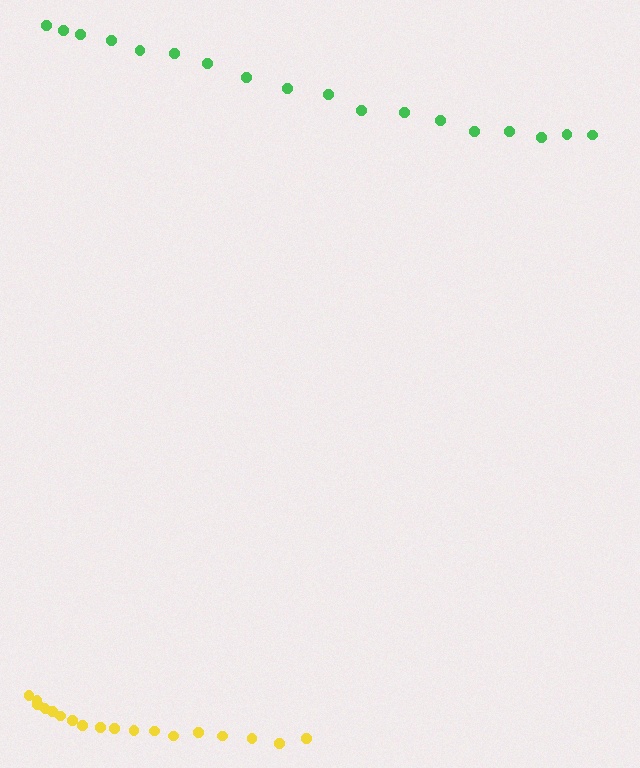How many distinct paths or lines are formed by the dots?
There are 2 distinct paths.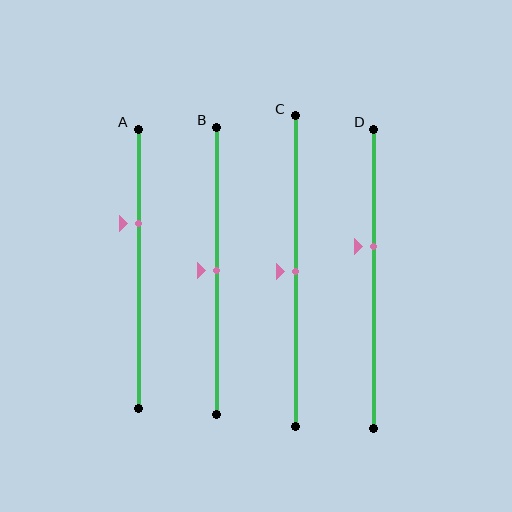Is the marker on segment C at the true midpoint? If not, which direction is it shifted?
Yes, the marker on segment C is at the true midpoint.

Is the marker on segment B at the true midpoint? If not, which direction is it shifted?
Yes, the marker on segment B is at the true midpoint.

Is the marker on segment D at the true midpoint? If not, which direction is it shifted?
No, the marker on segment D is shifted upward by about 11% of the segment length.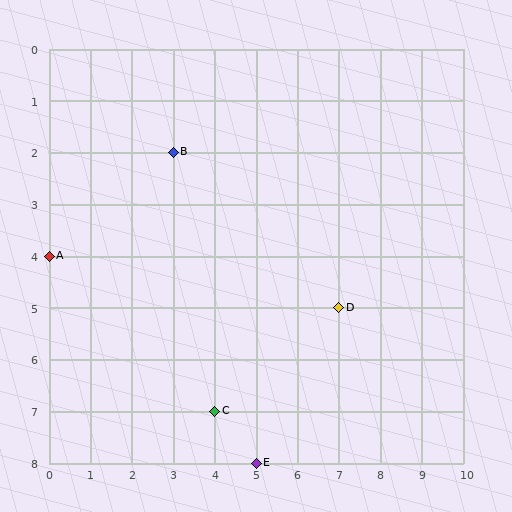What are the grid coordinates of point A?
Point A is at grid coordinates (0, 4).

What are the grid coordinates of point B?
Point B is at grid coordinates (3, 2).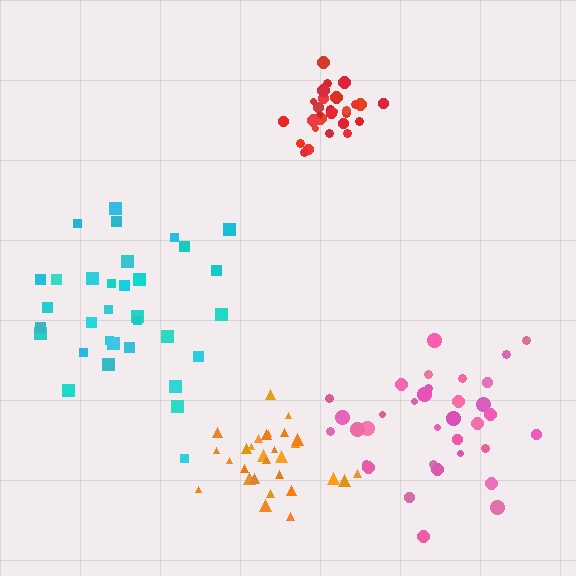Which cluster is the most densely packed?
Red.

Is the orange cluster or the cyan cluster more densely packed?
Orange.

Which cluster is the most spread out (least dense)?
Cyan.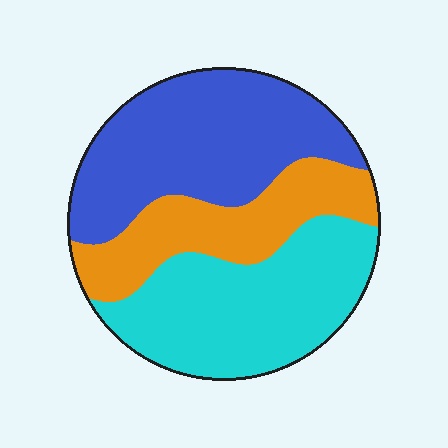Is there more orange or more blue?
Blue.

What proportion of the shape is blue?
Blue covers about 40% of the shape.